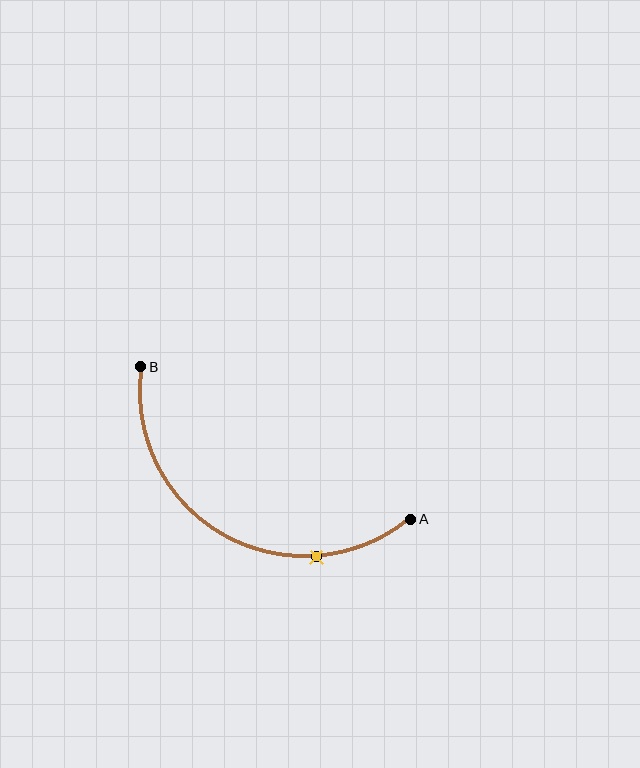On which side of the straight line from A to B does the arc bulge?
The arc bulges below the straight line connecting A and B.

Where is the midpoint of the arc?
The arc midpoint is the point on the curve farthest from the straight line joining A and B. It sits below that line.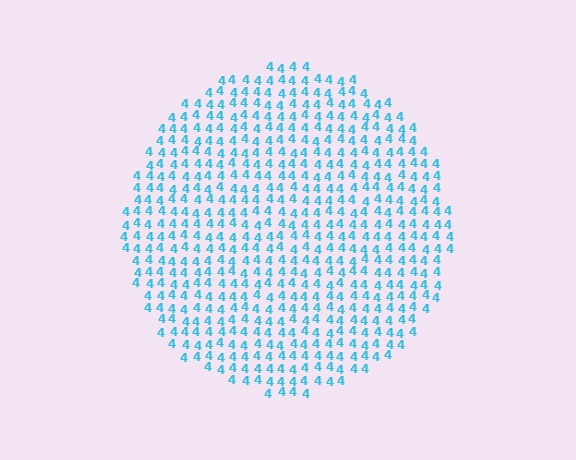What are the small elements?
The small elements are digit 4's.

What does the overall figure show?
The overall figure shows a circle.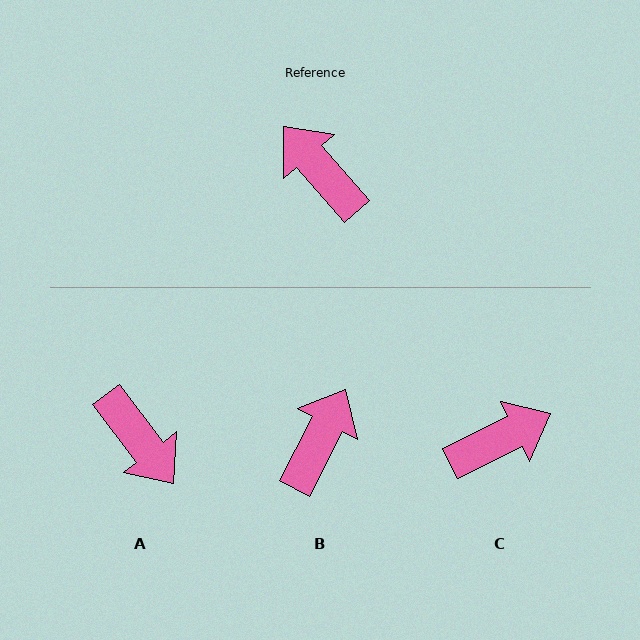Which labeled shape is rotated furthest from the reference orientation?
A, about 176 degrees away.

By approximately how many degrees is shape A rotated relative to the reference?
Approximately 176 degrees counter-clockwise.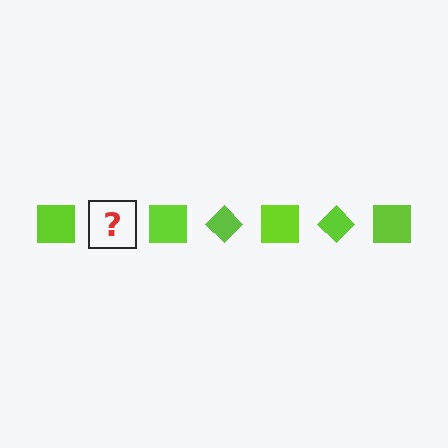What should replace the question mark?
The question mark should be replaced with a lime diamond.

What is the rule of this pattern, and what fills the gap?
The rule is that the pattern cycles through square, diamond shapes in lime. The gap should be filled with a lime diamond.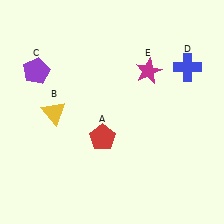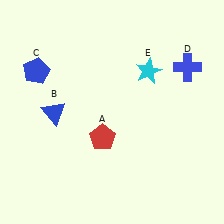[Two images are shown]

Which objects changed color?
B changed from yellow to blue. C changed from purple to blue. E changed from magenta to cyan.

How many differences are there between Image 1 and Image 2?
There are 3 differences between the two images.